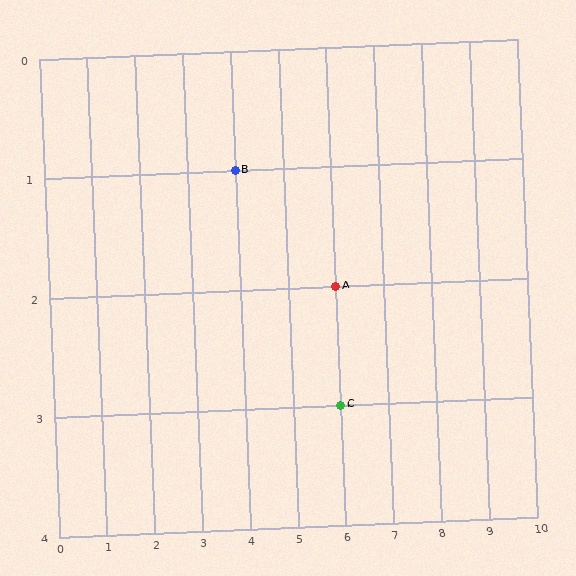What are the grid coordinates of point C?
Point C is at grid coordinates (6, 3).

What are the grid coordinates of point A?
Point A is at grid coordinates (6, 2).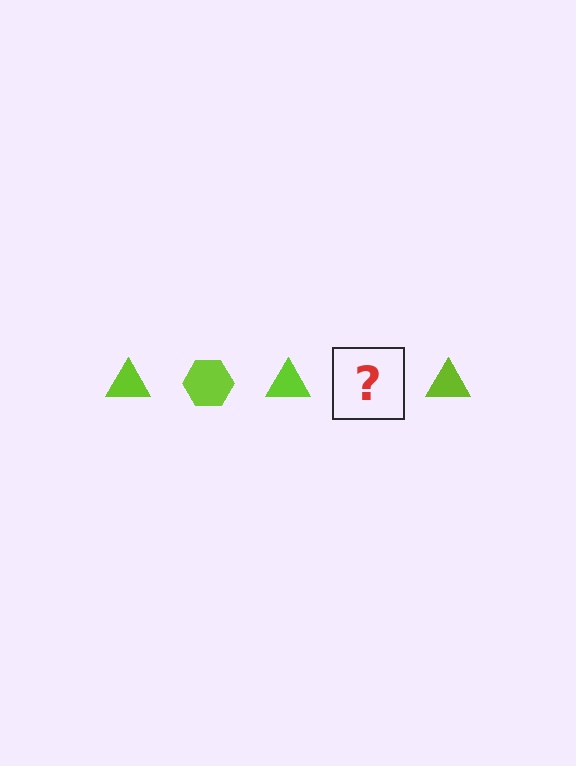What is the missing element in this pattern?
The missing element is a lime hexagon.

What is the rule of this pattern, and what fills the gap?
The rule is that the pattern cycles through triangle, hexagon shapes in lime. The gap should be filled with a lime hexagon.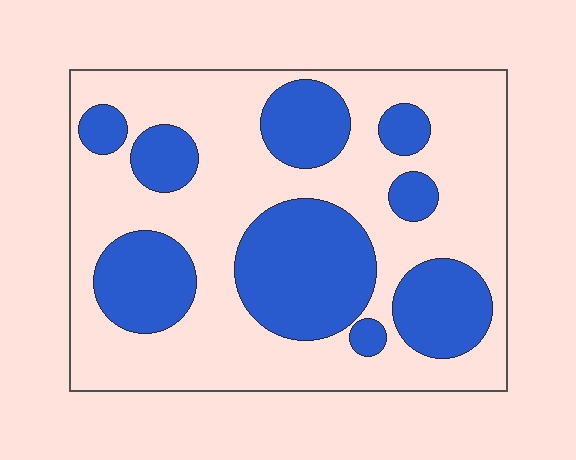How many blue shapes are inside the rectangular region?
9.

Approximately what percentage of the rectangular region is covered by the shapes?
Approximately 35%.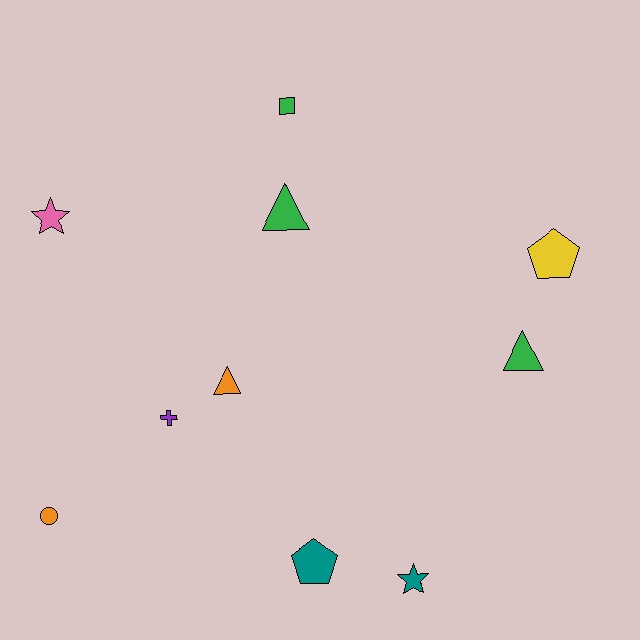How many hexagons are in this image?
There are no hexagons.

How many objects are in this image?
There are 10 objects.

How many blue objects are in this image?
There are no blue objects.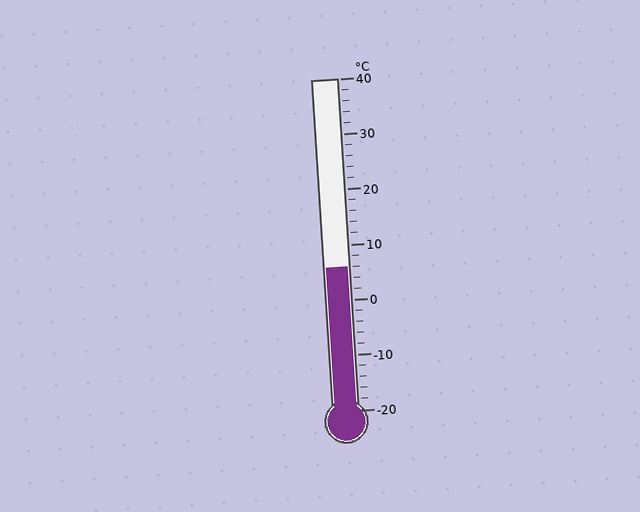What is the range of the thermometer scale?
The thermometer scale ranges from -20°C to 40°C.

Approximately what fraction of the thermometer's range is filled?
The thermometer is filled to approximately 45% of its range.